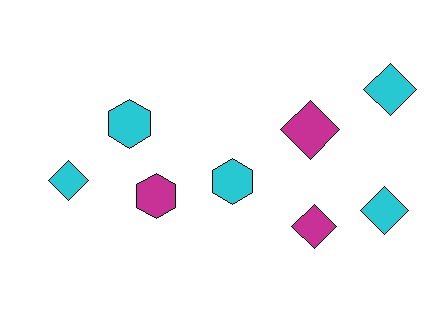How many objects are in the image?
There are 8 objects.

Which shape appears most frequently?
Diamond, with 5 objects.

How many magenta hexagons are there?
There is 1 magenta hexagon.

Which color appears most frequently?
Cyan, with 5 objects.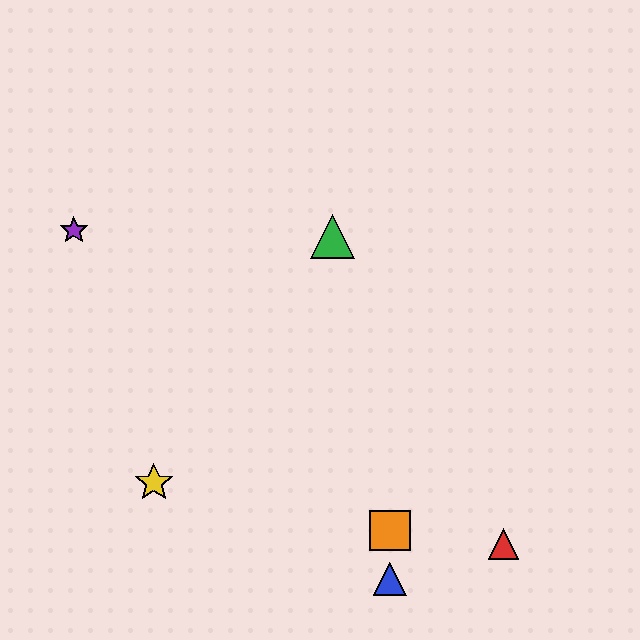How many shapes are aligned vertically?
2 shapes (the blue triangle, the orange square) are aligned vertically.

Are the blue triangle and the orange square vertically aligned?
Yes, both are at x≈390.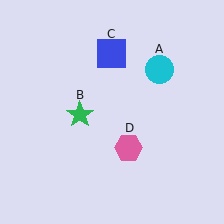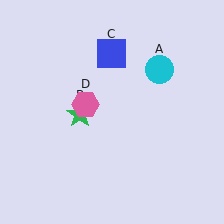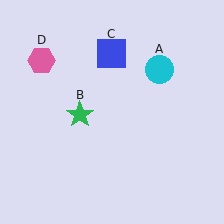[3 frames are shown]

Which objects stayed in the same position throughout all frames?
Cyan circle (object A) and green star (object B) and blue square (object C) remained stationary.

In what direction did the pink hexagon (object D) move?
The pink hexagon (object D) moved up and to the left.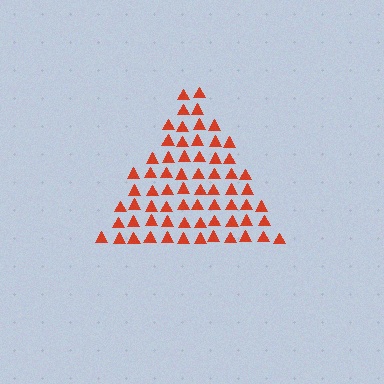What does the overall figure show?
The overall figure shows a triangle.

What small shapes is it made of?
It is made of small triangles.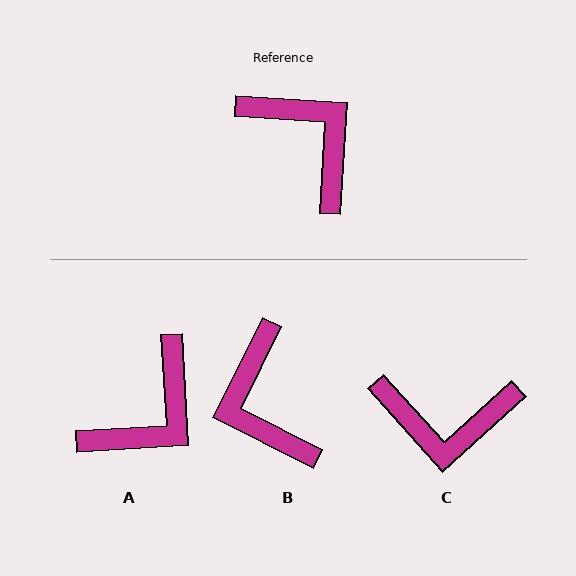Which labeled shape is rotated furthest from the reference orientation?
B, about 157 degrees away.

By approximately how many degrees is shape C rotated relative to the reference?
Approximately 134 degrees clockwise.